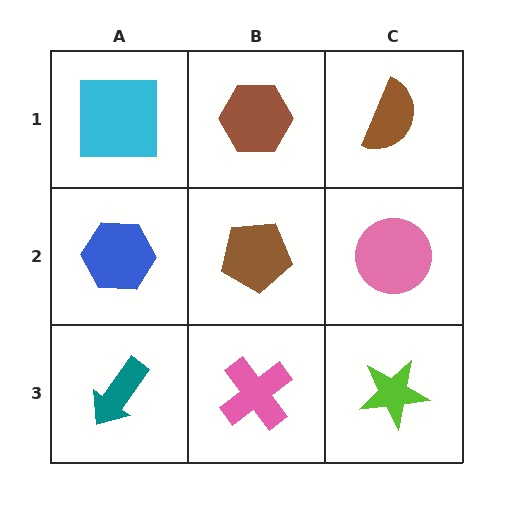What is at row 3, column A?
A teal arrow.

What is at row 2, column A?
A blue hexagon.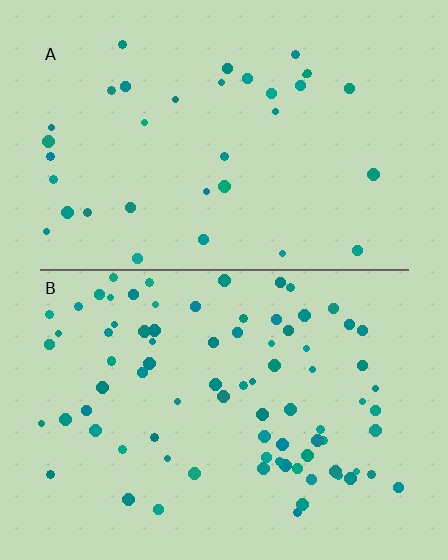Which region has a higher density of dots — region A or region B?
B (the bottom).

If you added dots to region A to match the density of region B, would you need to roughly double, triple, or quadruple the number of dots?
Approximately double.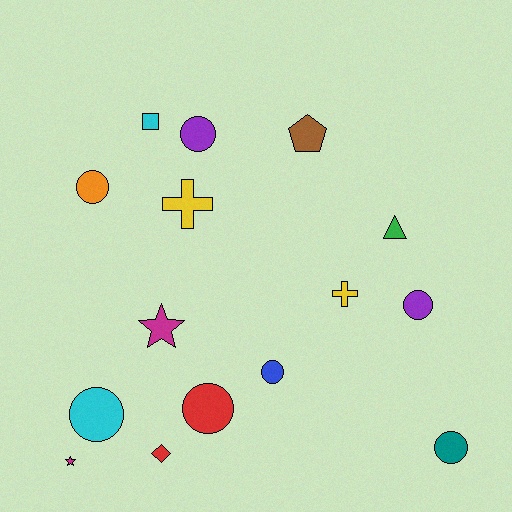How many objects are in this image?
There are 15 objects.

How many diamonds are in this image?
There is 1 diamond.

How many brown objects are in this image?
There is 1 brown object.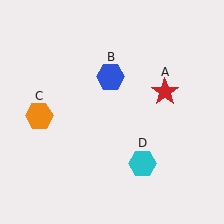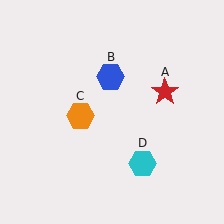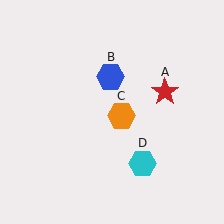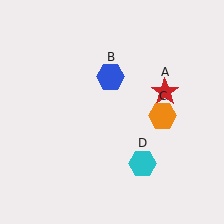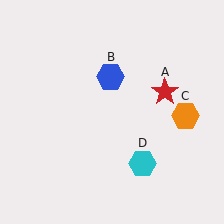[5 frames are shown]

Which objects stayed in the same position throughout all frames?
Red star (object A) and blue hexagon (object B) and cyan hexagon (object D) remained stationary.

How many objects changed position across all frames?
1 object changed position: orange hexagon (object C).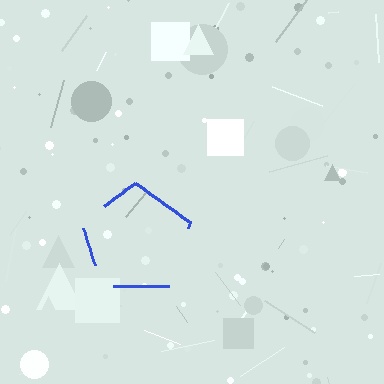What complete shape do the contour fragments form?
The contour fragments form a pentagon.